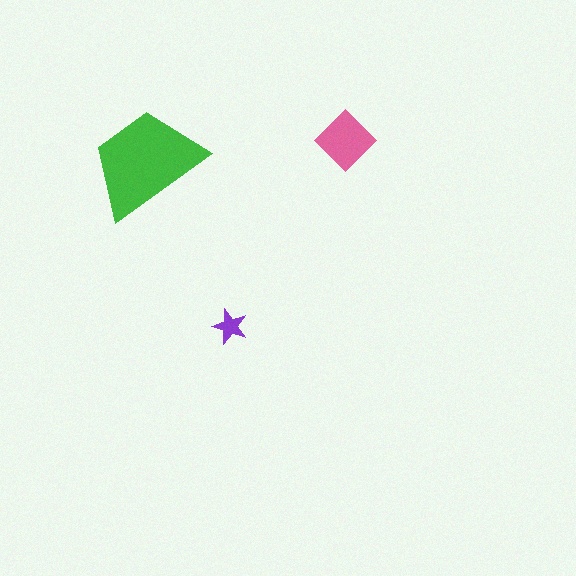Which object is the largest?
The green trapezoid.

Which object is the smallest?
The purple star.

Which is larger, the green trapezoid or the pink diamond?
The green trapezoid.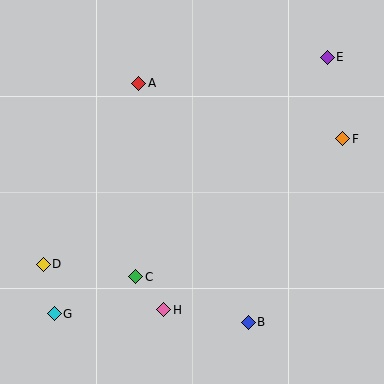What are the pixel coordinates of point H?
Point H is at (164, 310).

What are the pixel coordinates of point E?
Point E is at (327, 57).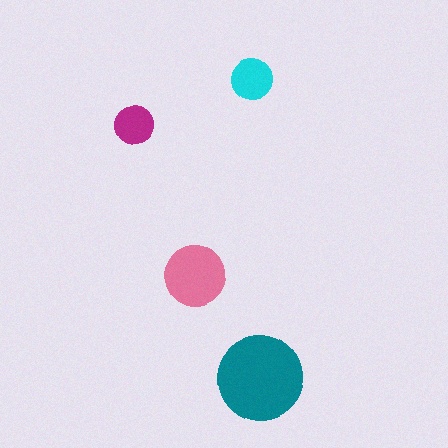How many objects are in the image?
There are 4 objects in the image.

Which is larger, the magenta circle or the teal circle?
The teal one.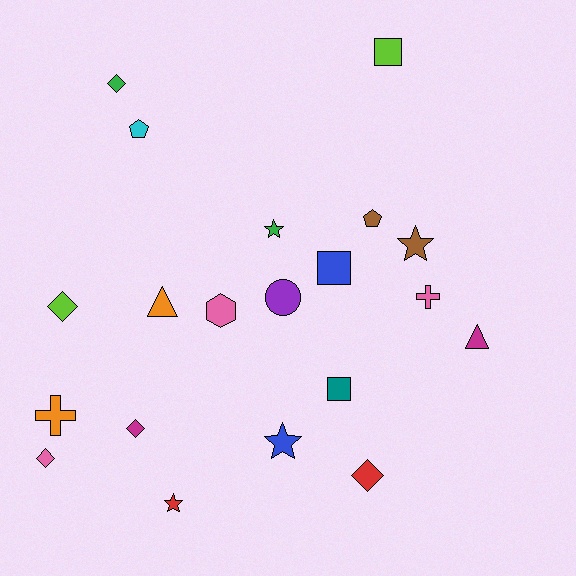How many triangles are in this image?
There are 2 triangles.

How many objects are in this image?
There are 20 objects.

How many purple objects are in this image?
There is 1 purple object.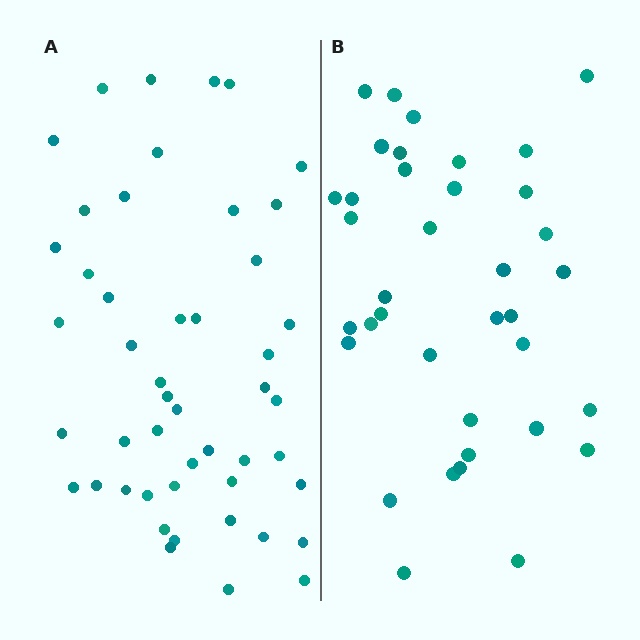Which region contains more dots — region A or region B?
Region A (the left region) has more dots.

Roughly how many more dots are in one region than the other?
Region A has roughly 12 or so more dots than region B.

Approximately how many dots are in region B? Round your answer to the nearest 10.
About 40 dots. (The exact count is 37, which rounds to 40.)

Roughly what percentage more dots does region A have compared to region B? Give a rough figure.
About 30% more.